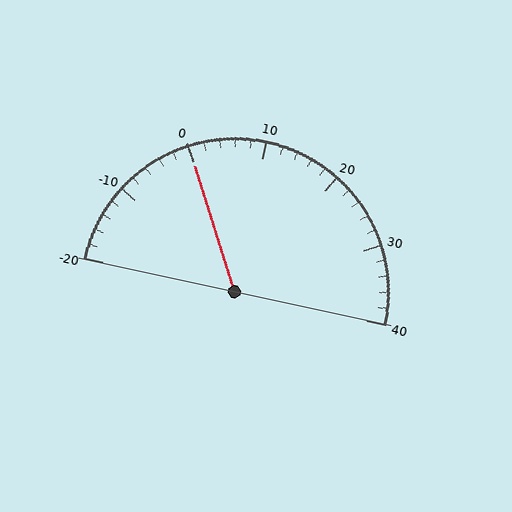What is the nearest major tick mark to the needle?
The nearest major tick mark is 0.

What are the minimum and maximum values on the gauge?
The gauge ranges from -20 to 40.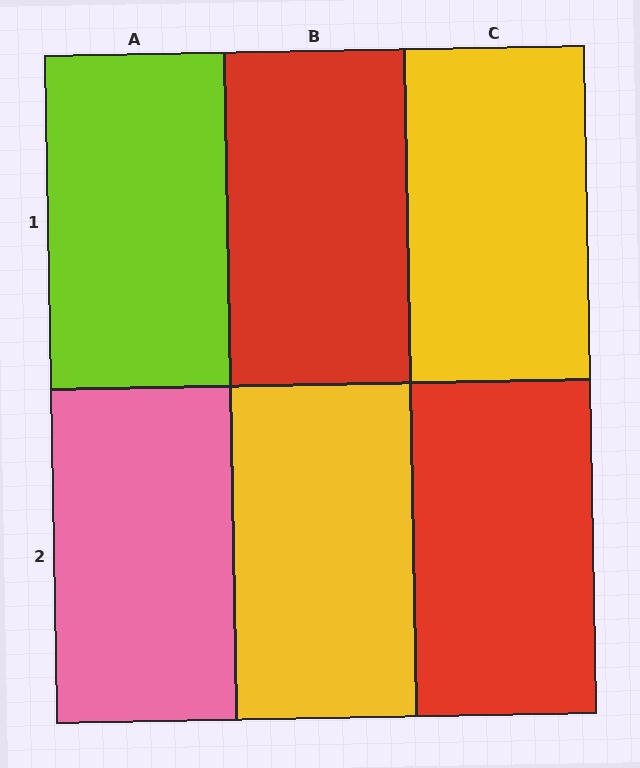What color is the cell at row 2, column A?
Pink.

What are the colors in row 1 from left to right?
Lime, red, yellow.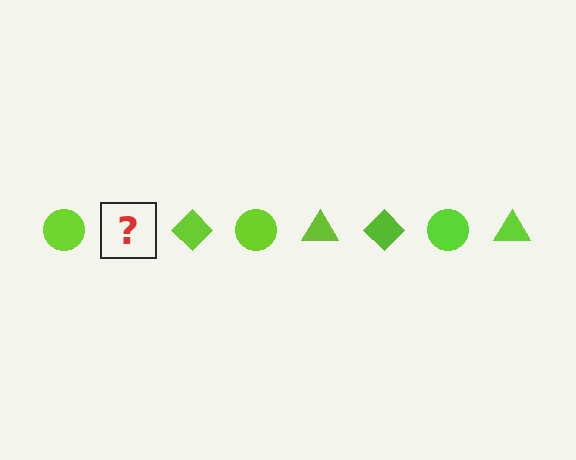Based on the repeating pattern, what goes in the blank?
The blank should be a lime triangle.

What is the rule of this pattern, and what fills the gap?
The rule is that the pattern cycles through circle, triangle, diamond shapes in lime. The gap should be filled with a lime triangle.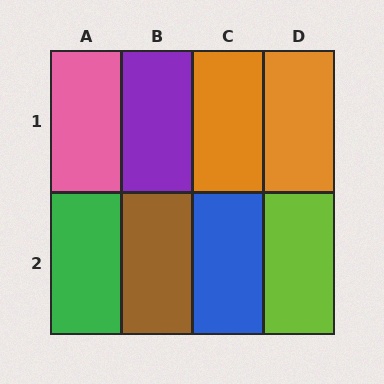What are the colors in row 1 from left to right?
Pink, purple, orange, orange.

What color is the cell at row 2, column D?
Lime.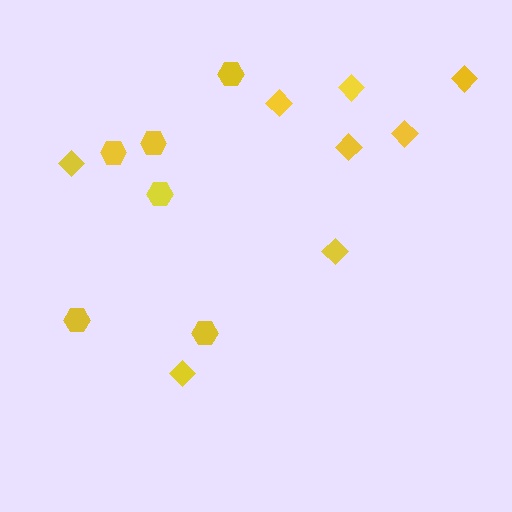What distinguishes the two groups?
There are 2 groups: one group of hexagons (6) and one group of diamonds (8).